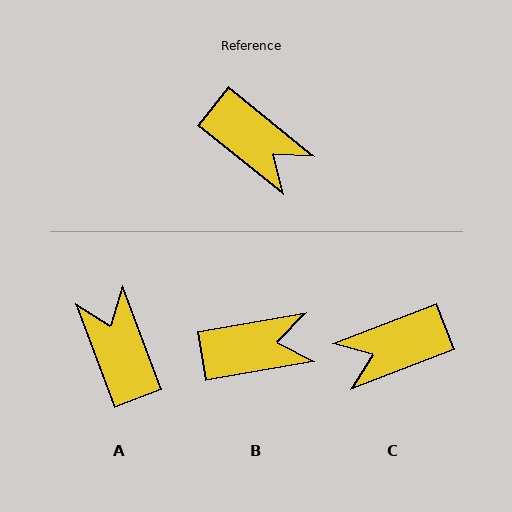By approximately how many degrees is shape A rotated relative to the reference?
Approximately 150 degrees counter-clockwise.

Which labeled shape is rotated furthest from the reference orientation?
A, about 150 degrees away.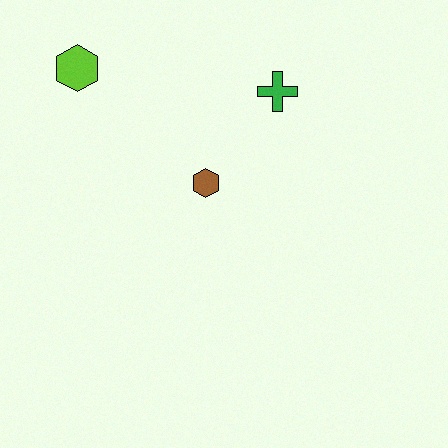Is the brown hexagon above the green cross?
No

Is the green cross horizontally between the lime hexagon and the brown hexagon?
No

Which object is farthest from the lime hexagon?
The green cross is farthest from the lime hexagon.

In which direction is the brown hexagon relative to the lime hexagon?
The brown hexagon is to the right of the lime hexagon.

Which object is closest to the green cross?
The brown hexagon is closest to the green cross.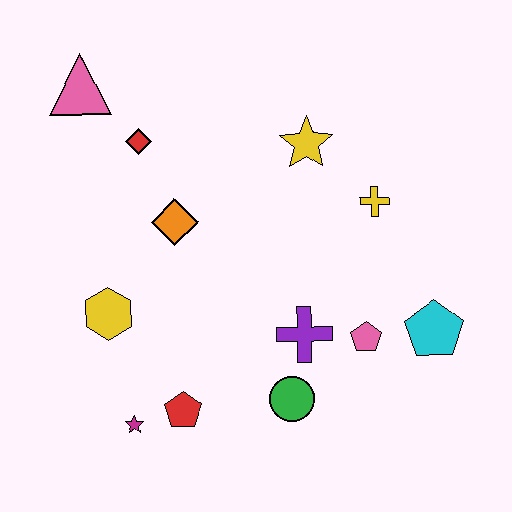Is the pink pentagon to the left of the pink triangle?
No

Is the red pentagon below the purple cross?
Yes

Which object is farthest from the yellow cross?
The magenta star is farthest from the yellow cross.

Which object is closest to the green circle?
The purple cross is closest to the green circle.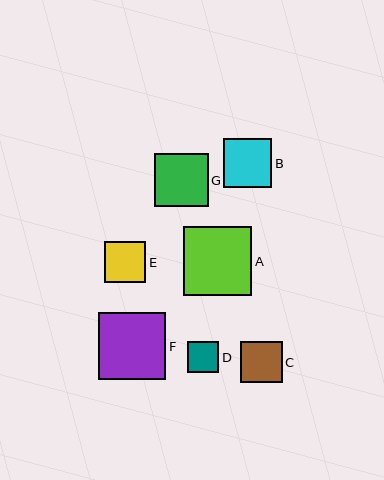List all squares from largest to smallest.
From largest to smallest: A, F, G, B, E, C, D.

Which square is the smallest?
Square D is the smallest with a size of approximately 31 pixels.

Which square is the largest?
Square A is the largest with a size of approximately 68 pixels.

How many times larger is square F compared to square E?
Square F is approximately 1.6 times the size of square E.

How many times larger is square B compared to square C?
Square B is approximately 1.2 times the size of square C.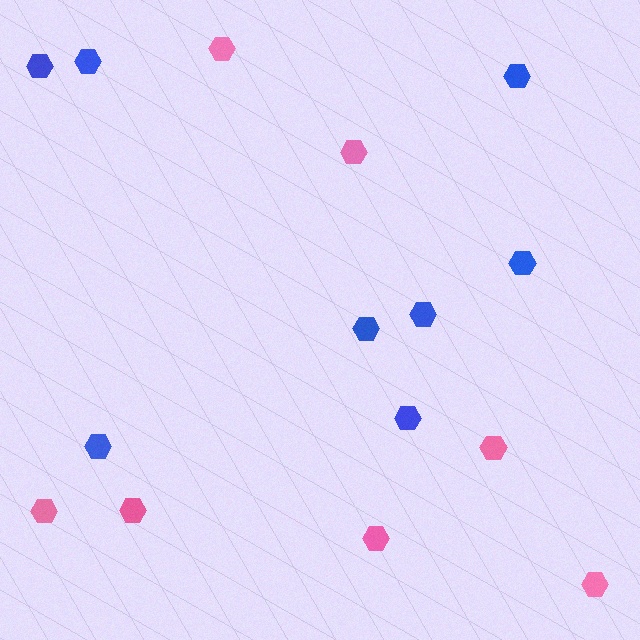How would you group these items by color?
There are 2 groups: one group of pink hexagons (7) and one group of blue hexagons (8).